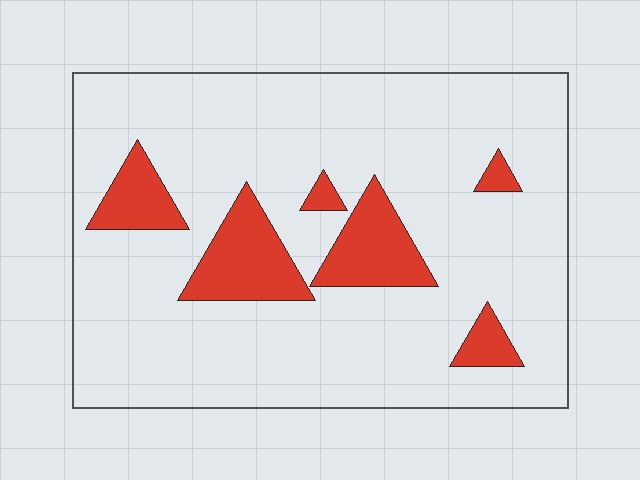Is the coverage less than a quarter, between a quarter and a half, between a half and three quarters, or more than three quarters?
Less than a quarter.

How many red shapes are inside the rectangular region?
6.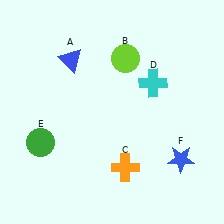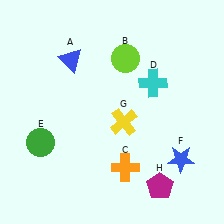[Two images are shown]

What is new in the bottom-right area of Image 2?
A yellow cross (G) was added in the bottom-right area of Image 2.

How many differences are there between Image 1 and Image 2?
There are 2 differences between the two images.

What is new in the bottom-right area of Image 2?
A magenta pentagon (H) was added in the bottom-right area of Image 2.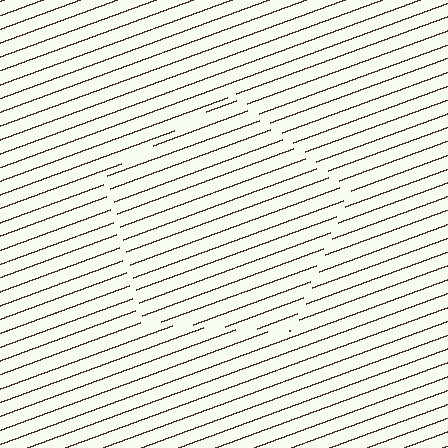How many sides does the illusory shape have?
5 sides — the line-ends trace a pentagon.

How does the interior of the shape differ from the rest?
The interior of the shape contains the same grating, shifted by half a period — the contour is defined by the phase discontinuity where line-ends from the inner and outer gratings abut.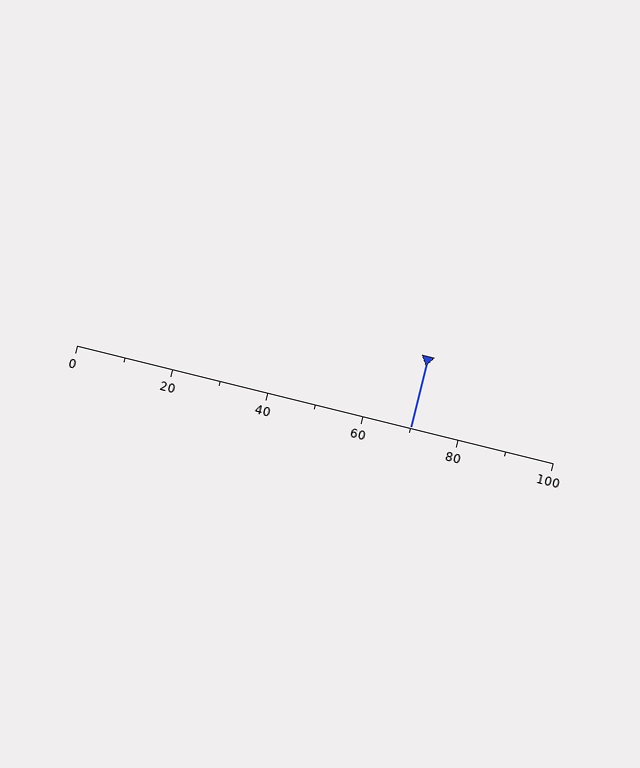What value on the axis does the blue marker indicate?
The marker indicates approximately 70.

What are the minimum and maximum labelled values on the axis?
The axis runs from 0 to 100.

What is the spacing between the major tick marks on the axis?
The major ticks are spaced 20 apart.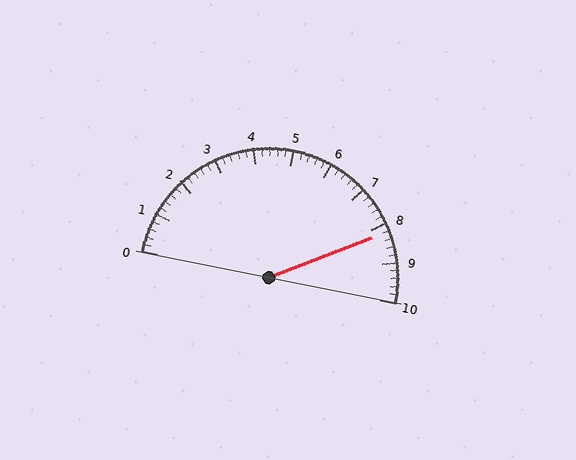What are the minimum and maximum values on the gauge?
The gauge ranges from 0 to 10.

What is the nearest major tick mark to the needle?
The nearest major tick mark is 8.